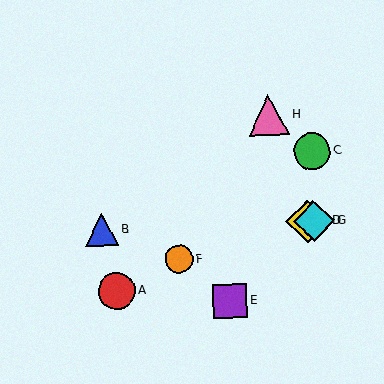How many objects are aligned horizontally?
3 objects (B, D, G) are aligned horizontally.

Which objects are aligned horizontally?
Objects B, D, G are aligned horizontally.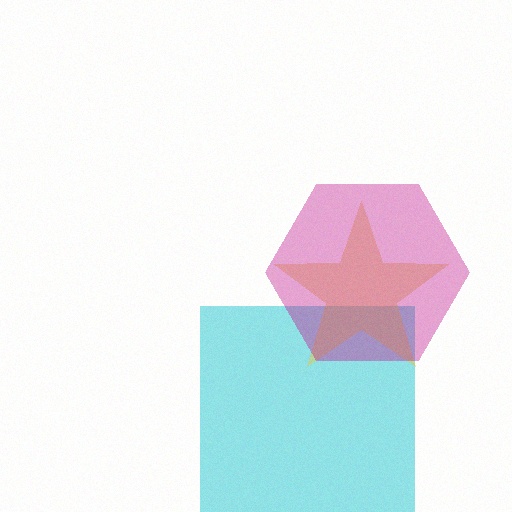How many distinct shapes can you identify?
There are 3 distinct shapes: a cyan square, a yellow star, a magenta hexagon.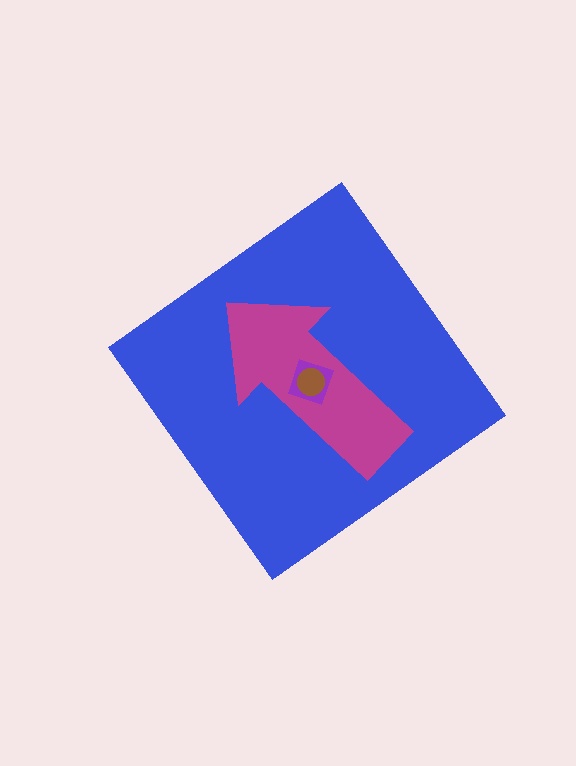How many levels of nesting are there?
4.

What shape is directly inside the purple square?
The brown circle.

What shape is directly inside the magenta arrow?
The purple square.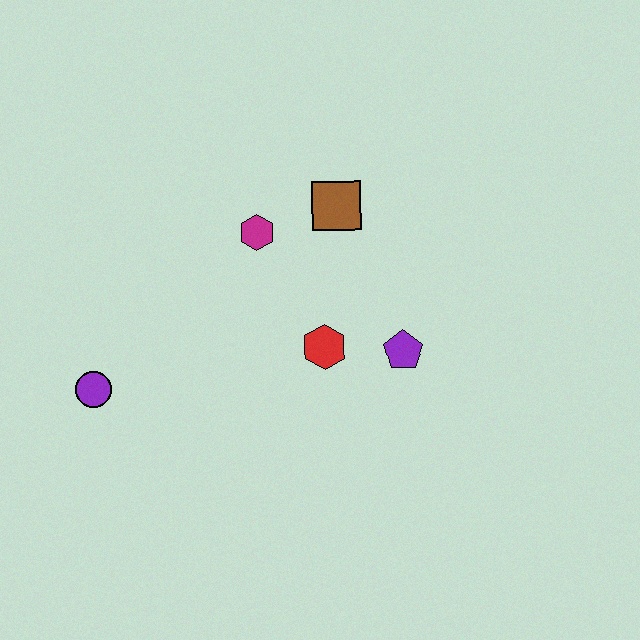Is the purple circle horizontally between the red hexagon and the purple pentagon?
No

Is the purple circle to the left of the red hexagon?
Yes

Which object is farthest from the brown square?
The purple circle is farthest from the brown square.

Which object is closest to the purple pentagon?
The red hexagon is closest to the purple pentagon.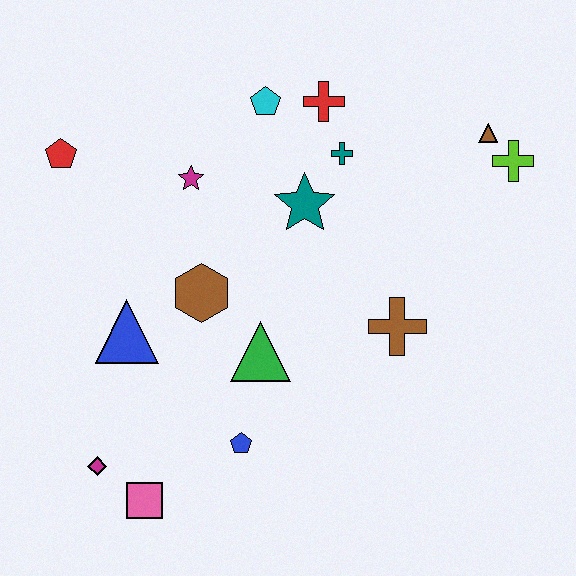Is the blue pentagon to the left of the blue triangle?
No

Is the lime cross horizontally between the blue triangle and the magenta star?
No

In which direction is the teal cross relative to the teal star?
The teal cross is above the teal star.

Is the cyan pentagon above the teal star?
Yes